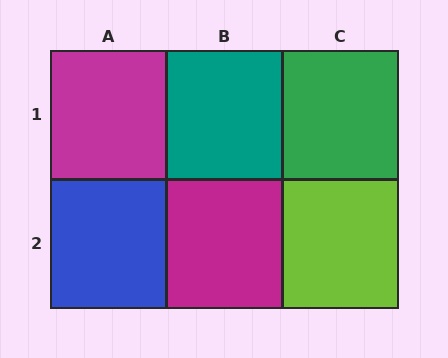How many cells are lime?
1 cell is lime.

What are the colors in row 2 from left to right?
Blue, magenta, lime.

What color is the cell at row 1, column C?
Green.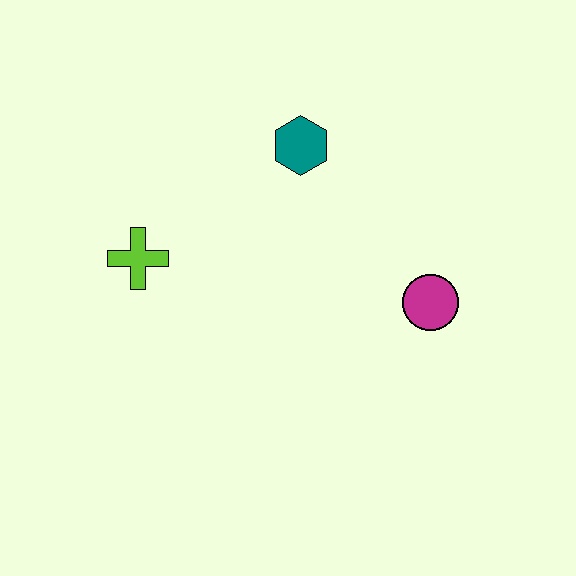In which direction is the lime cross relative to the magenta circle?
The lime cross is to the left of the magenta circle.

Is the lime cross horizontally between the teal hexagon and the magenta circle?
No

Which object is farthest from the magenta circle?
The lime cross is farthest from the magenta circle.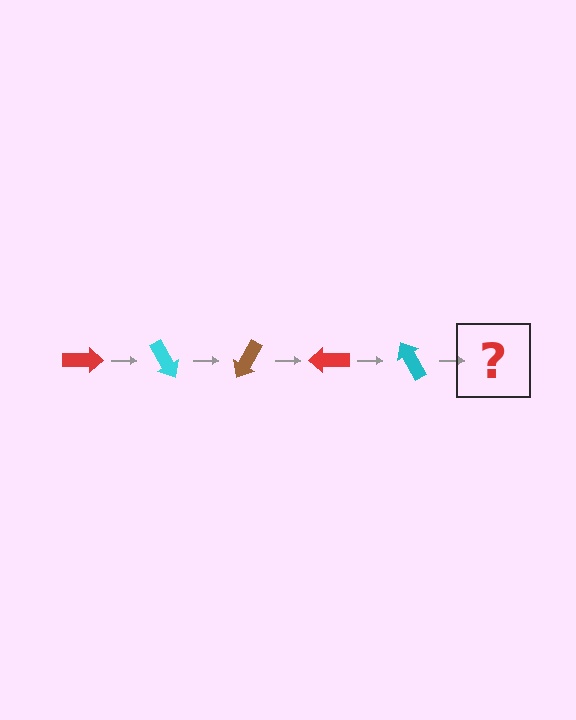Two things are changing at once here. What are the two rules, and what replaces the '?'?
The two rules are that it rotates 60 degrees each step and the color cycles through red, cyan, and brown. The '?' should be a brown arrow, rotated 300 degrees from the start.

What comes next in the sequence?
The next element should be a brown arrow, rotated 300 degrees from the start.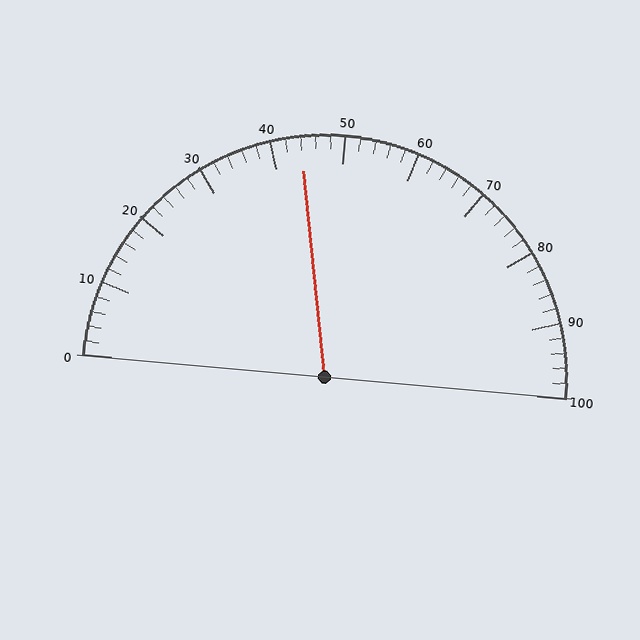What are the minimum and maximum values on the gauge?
The gauge ranges from 0 to 100.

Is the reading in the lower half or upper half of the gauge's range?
The reading is in the lower half of the range (0 to 100).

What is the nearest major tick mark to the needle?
The nearest major tick mark is 40.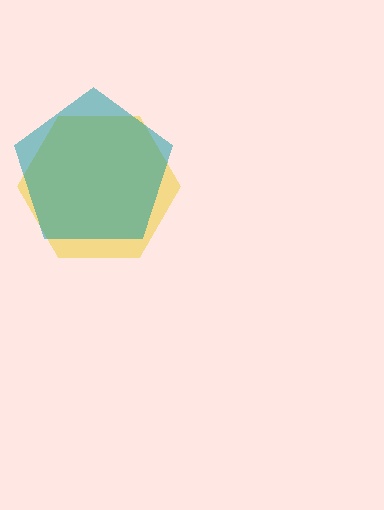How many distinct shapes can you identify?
There are 2 distinct shapes: a yellow hexagon, a teal pentagon.